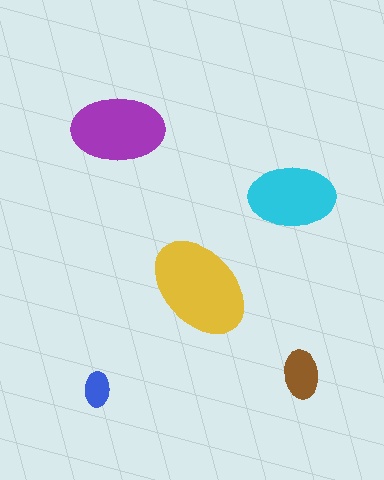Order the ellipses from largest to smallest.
the yellow one, the purple one, the cyan one, the brown one, the blue one.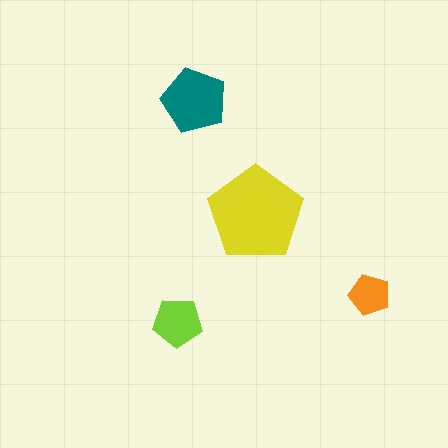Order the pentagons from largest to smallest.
the yellow one, the teal one, the lime one, the orange one.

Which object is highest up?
The teal pentagon is topmost.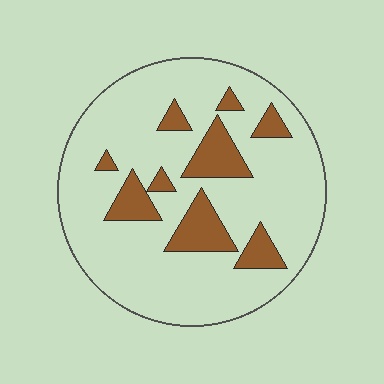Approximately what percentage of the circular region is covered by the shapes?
Approximately 20%.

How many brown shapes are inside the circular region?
9.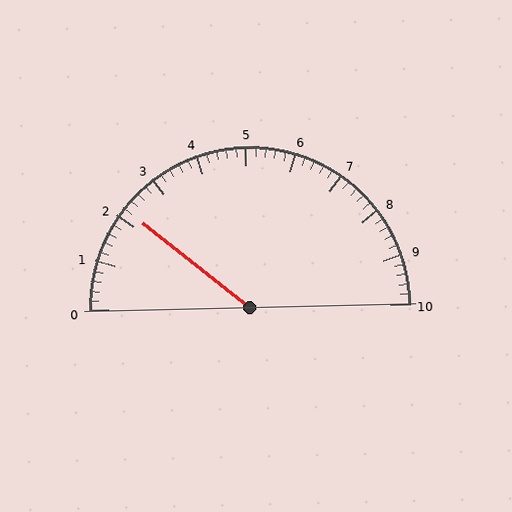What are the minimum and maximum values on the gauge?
The gauge ranges from 0 to 10.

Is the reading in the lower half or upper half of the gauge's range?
The reading is in the lower half of the range (0 to 10).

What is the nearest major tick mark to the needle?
The nearest major tick mark is 2.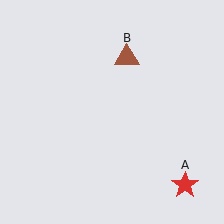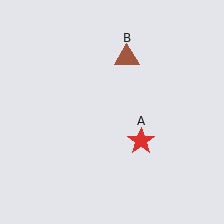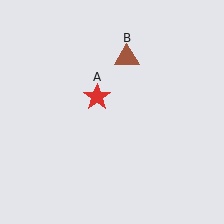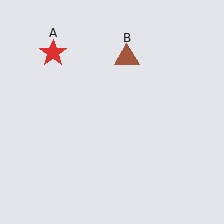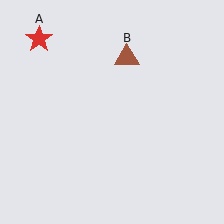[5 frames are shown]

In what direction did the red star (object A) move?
The red star (object A) moved up and to the left.